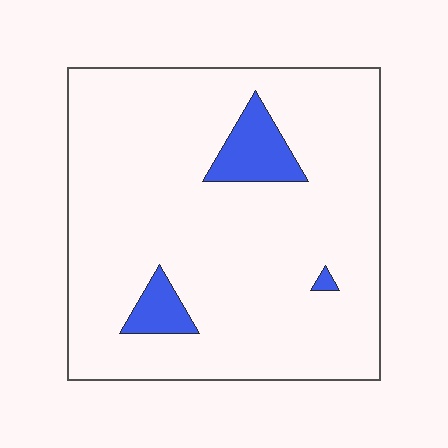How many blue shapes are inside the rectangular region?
3.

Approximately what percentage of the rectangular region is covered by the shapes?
Approximately 10%.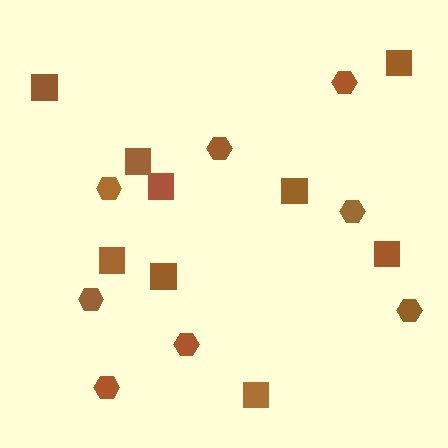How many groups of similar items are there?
There are 2 groups: one group of squares (9) and one group of hexagons (8).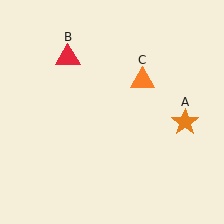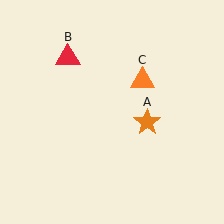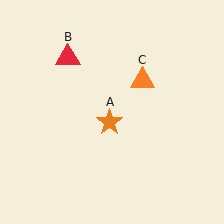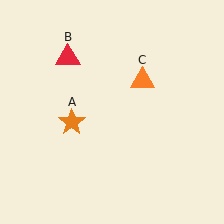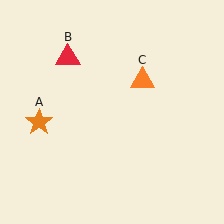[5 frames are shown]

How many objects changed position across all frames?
1 object changed position: orange star (object A).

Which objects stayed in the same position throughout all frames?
Red triangle (object B) and orange triangle (object C) remained stationary.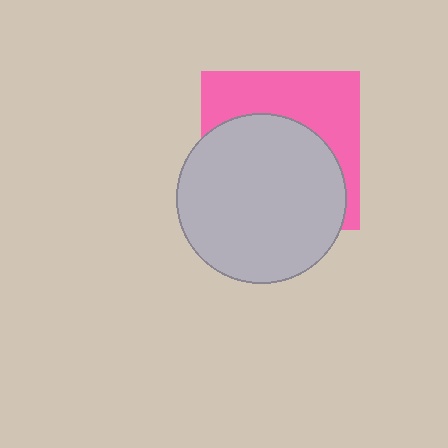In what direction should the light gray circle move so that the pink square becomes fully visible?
The light gray circle should move down. That is the shortest direction to clear the overlap and leave the pink square fully visible.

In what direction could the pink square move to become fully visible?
The pink square could move up. That would shift it out from behind the light gray circle entirely.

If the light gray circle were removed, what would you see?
You would see the complete pink square.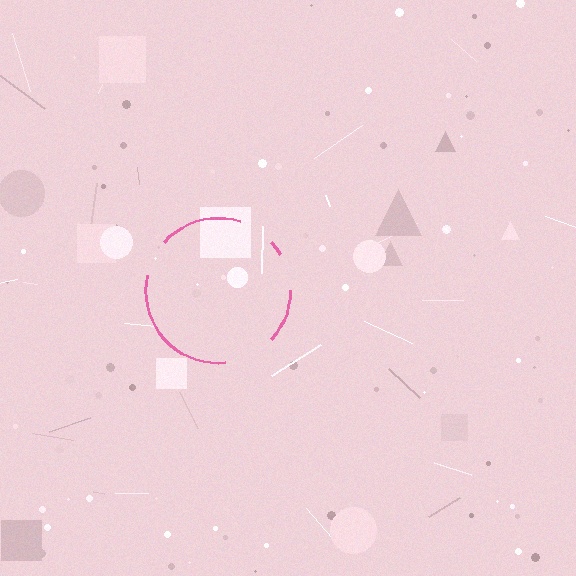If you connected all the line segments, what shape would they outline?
They would outline a circle.